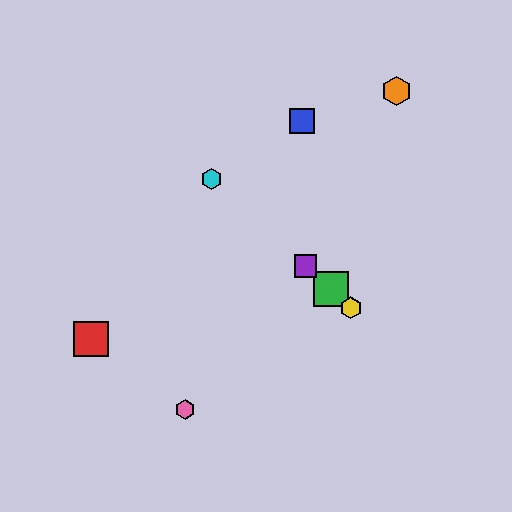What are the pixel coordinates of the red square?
The red square is at (91, 339).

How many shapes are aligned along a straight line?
4 shapes (the green square, the yellow hexagon, the purple square, the cyan hexagon) are aligned along a straight line.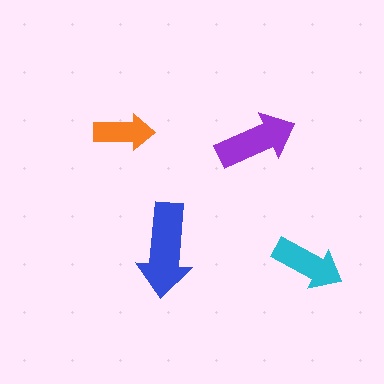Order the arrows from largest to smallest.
the blue one, the purple one, the cyan one, the orange one.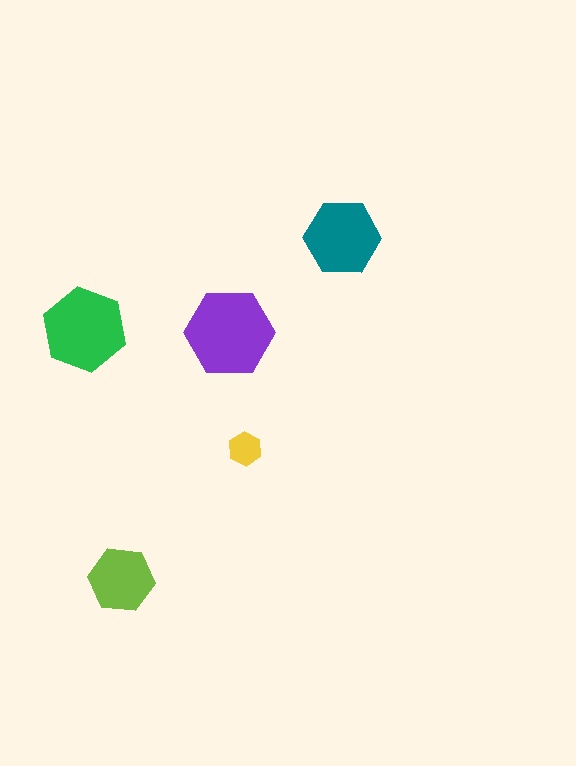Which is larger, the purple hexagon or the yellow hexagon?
The purple one.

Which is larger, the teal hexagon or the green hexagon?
The green one.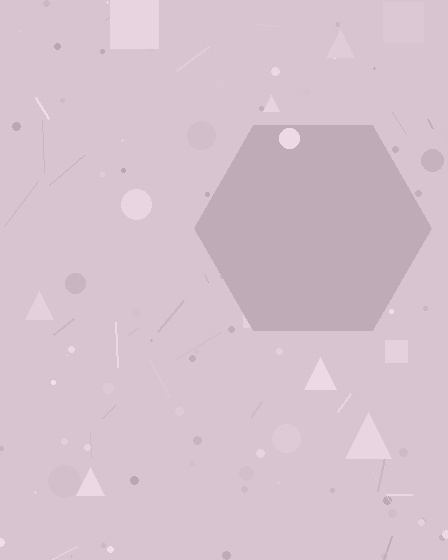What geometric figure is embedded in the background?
A hexagon is embedded in the background.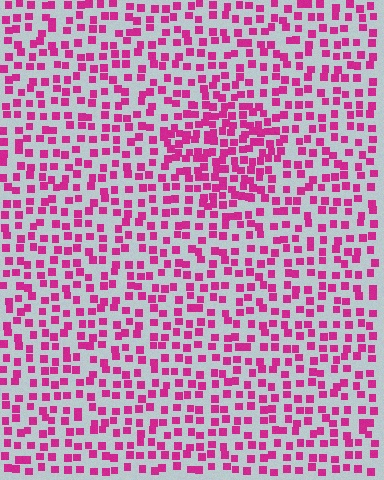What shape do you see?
I see a diamond.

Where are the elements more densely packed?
The elements are more densely packed inside the diamond boundary.